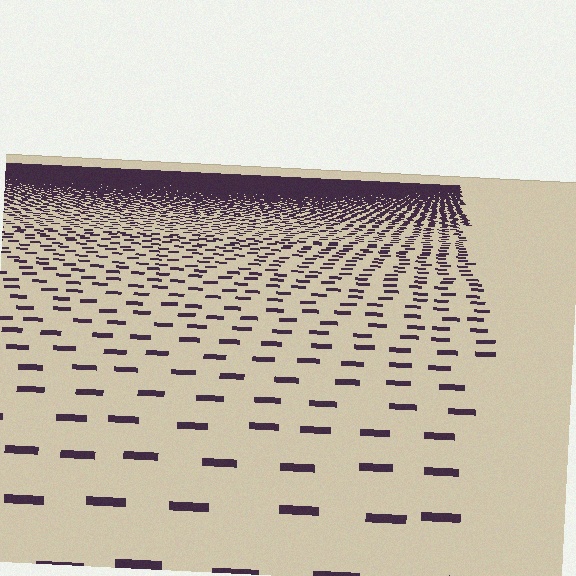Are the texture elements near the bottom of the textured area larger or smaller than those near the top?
Larger. Near the bottom, elements are closer to the viewer and appear at a bigger on-screen size.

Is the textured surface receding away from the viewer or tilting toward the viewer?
The surface is receding away from the viewer. Texture elements get smaller and denser toward the top.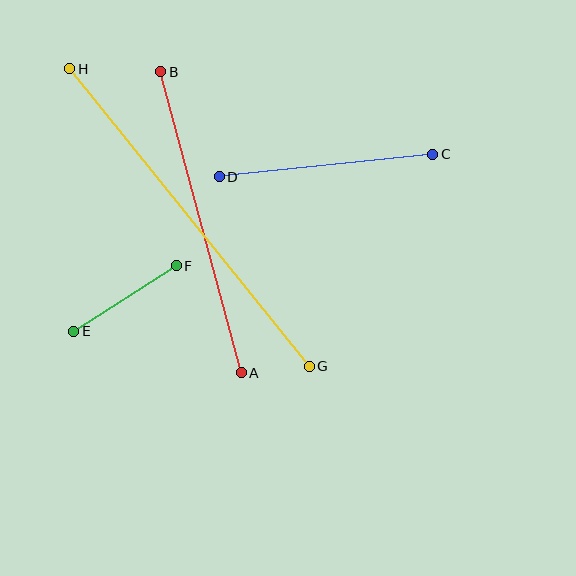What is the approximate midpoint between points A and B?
The midpoint is at approximately (201, 222) pixels.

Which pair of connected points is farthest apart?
Points G and H are farthest apart.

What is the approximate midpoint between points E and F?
The midpoint is at approximately (125, 299) pixels.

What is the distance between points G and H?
The distance is approximately 382 pixels.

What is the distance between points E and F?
The distance is approximately 122 pixels.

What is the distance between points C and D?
The distance is approximately 215 pixels.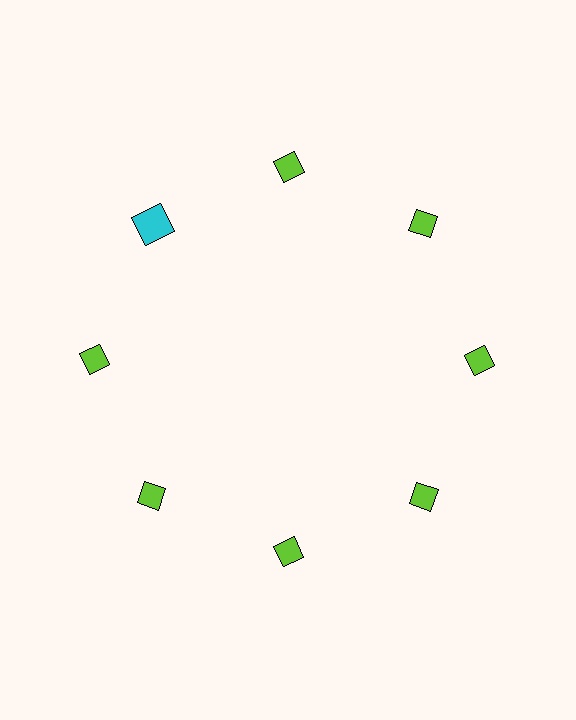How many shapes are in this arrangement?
There are 8 shapes arranged in a ring pattern.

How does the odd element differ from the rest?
It differs in both color (cyan instead of lime) and shape (square instead of diamond).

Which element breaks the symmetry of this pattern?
The cyan square at roughly the 10 o'clock position breaks the symmetry. All other shapes are lime diamonds.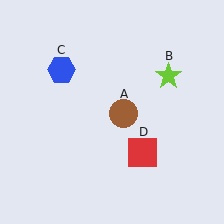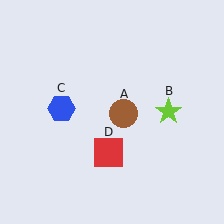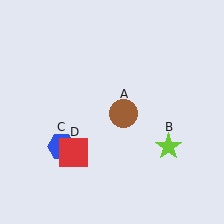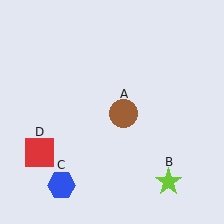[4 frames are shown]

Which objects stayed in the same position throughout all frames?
Brown circle (object A) remained stationary.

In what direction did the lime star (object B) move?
The lime star (object B) moved down.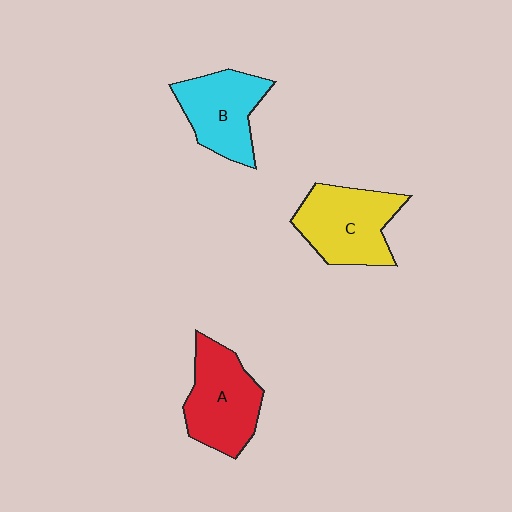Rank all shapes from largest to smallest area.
From largest to smallest: C (yellow), A (red), B (cyan).